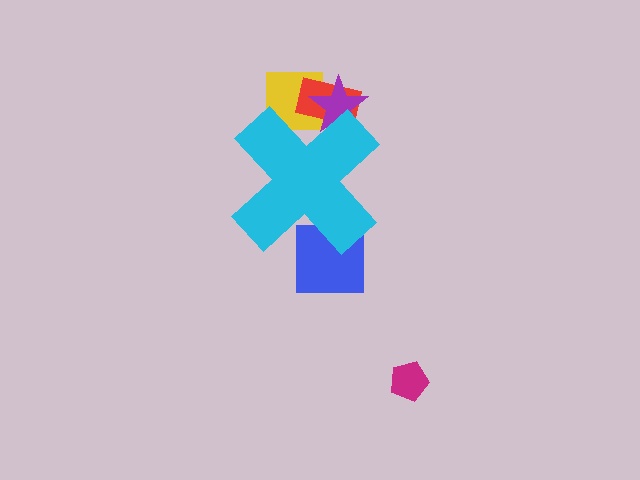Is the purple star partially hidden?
Yes, the purple star is partially hidden behind the cyan cross.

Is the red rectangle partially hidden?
Yes, the red rectangle is partially hidden behind the cyan cross.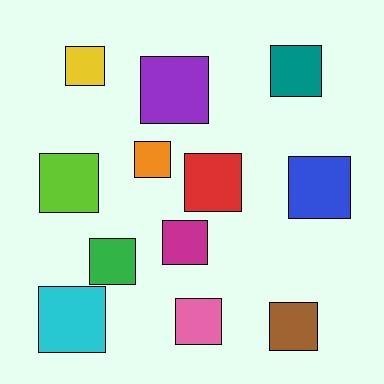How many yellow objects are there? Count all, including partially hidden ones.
There is 1 yellow object.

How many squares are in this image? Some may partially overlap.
There are 12 squares.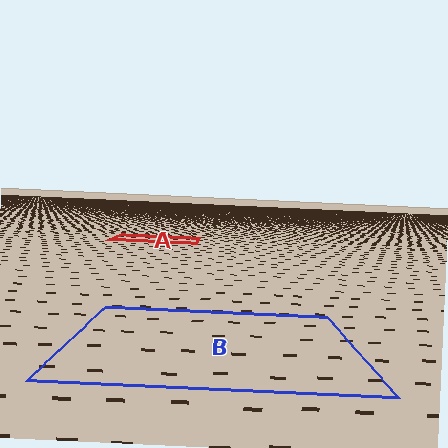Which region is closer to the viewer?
Region B is closer. The texture elements there are larger and more spread out.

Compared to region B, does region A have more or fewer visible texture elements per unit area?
Region A has more texture elements per unit area — they are packed more densely because it is farther away.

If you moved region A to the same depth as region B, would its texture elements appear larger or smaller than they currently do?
They would appear larger. At a closer depth, the same texture elements are projected at a bigger on-screen size.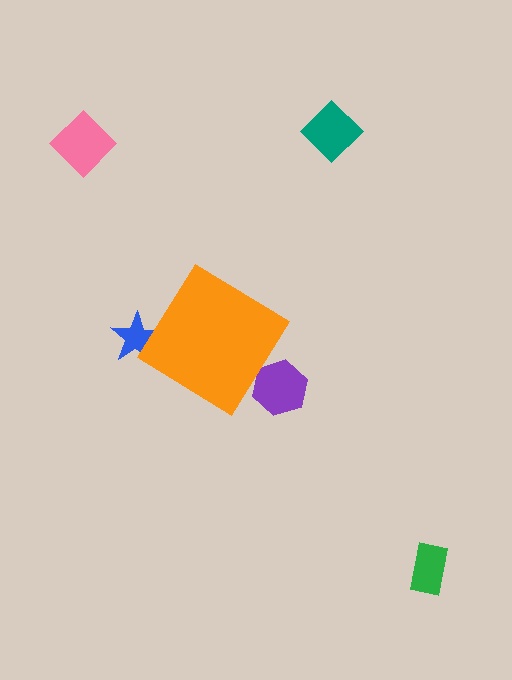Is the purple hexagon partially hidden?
Yes, the purple hexagon is partially hidden behind the orange diamond.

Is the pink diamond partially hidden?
No, the pink diamond is fully visible.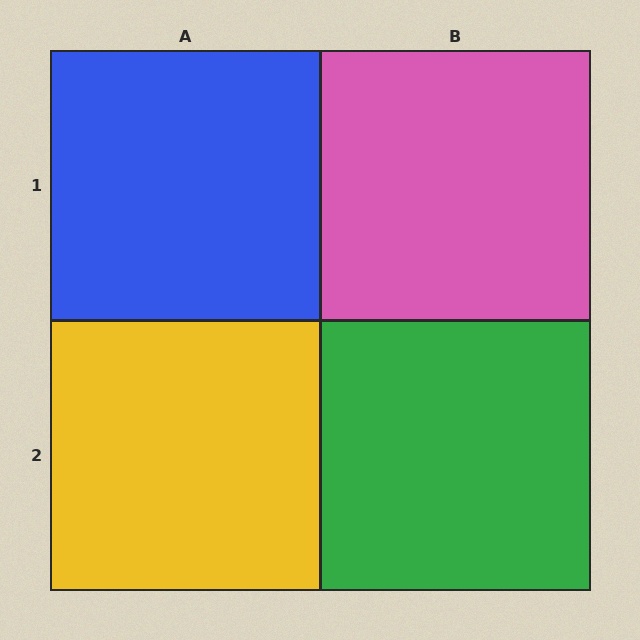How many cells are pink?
1 cell is pink.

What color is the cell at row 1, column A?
Blue.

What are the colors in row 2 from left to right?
Yellow, green.